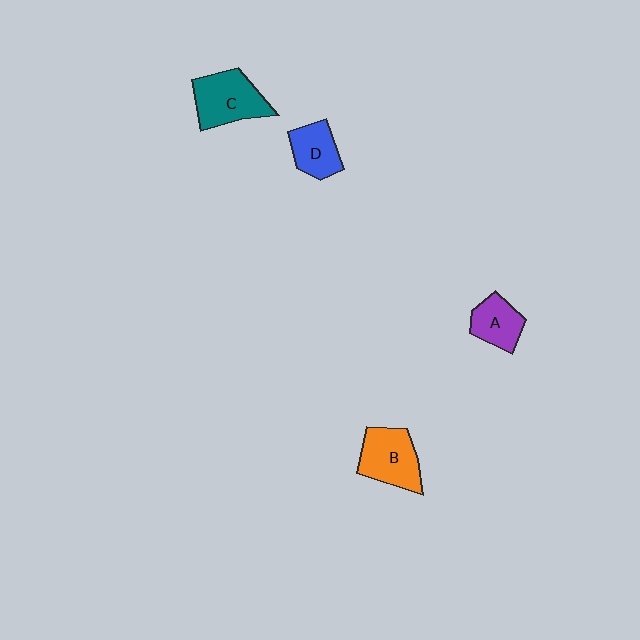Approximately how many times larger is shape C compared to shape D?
Approximately 1.5 times.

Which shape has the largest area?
Shape C (teal).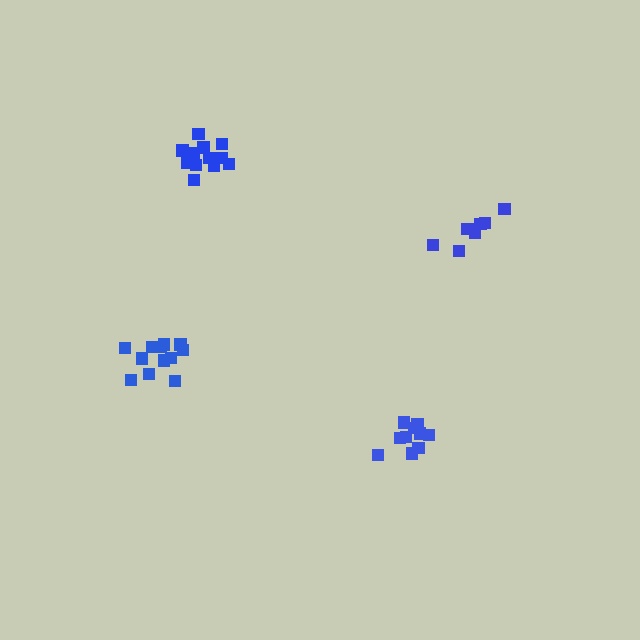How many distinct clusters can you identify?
There are 4 distinct clusters.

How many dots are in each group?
Group 1: 12 dots, Group 2: 7 dots, Group 3: 10 dots, Group 4: 12 dots (41 total).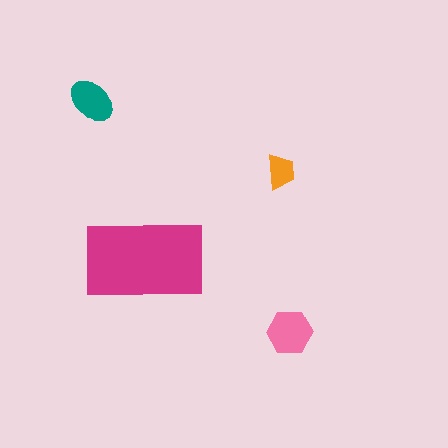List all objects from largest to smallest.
The magenta rectangle, the pink hexagon, the teal ellipse, the orange trapezoid.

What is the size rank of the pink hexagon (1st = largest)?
2nd.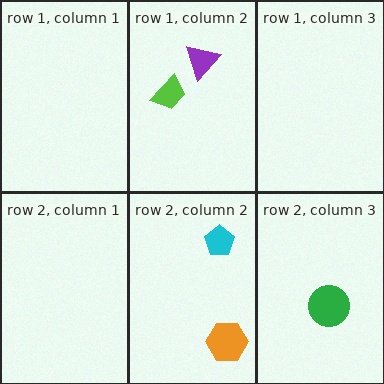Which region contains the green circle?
The row 2, column 3 region.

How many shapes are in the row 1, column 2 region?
2.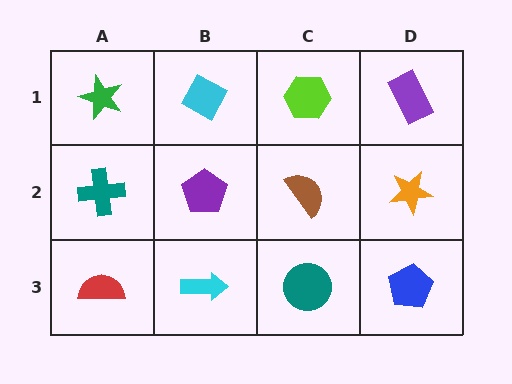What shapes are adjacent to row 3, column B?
A purple pentagon (row 2, column B), a red semicircle (row 3, column A), a teal circle (row 3, column C).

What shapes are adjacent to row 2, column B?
A cyan diamond (row 1, column B), a cyan arrow (row 3, column B), a teal cross (row 2, column A), a brown semicircle (row 2, column C).